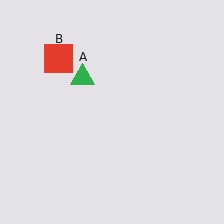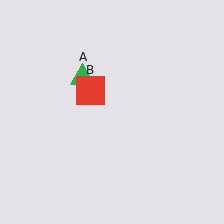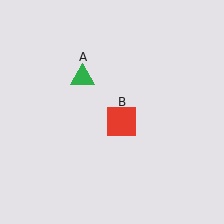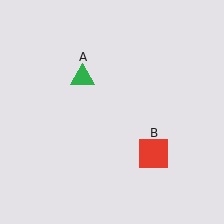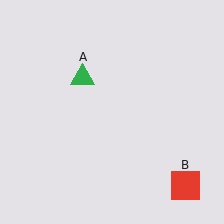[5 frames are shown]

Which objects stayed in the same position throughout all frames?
Green triangle (object A) remained stationary.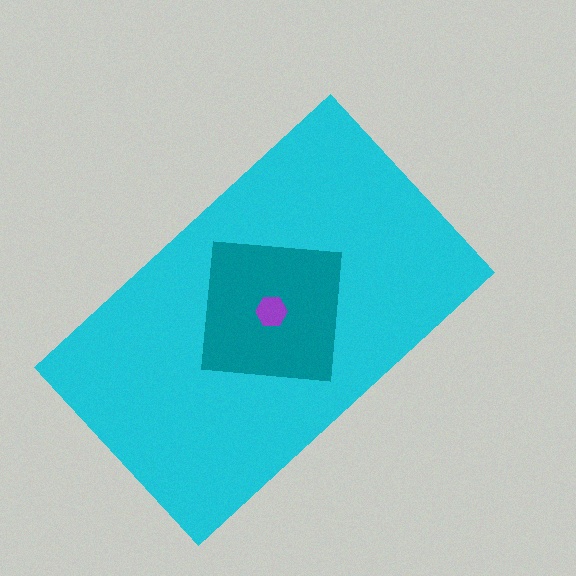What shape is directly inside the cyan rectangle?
The teal square.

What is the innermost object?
The purple hexagon.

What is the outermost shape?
The cyan rectangle.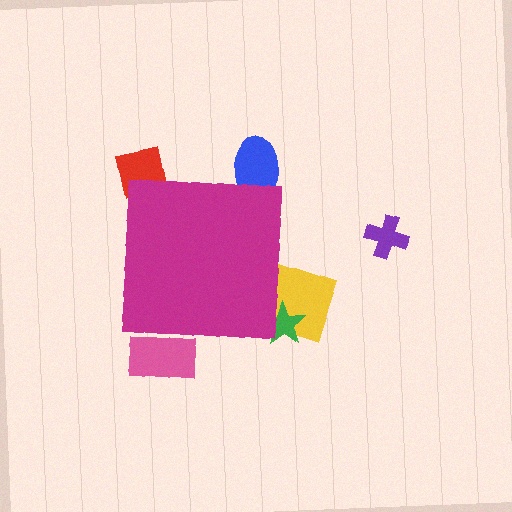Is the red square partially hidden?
Yes, the red square is partially hidden behind the magenta square.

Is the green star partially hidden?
Yes, the green star is partially hidden behind the magenta square.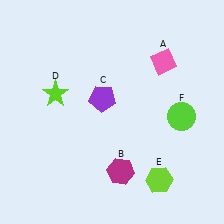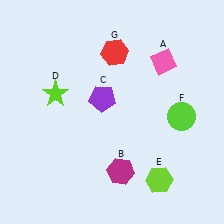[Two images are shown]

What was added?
A red hexagon (G) was added in Image 2.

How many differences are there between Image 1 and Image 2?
There is 1 difference between the two images.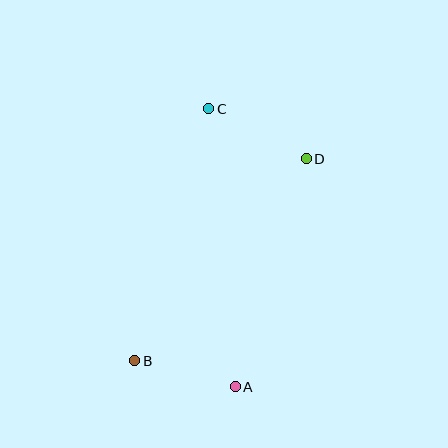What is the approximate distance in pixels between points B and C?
The distance between B and C is approximately 263 pixels.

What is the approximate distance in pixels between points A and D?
The distance between A and D is approximately 239 pixels.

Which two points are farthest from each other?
Points A and C are farthest from each other.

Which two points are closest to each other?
Points A and B are closest to each other.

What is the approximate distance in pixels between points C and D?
The distance between C and D is approximately 109 pixels.